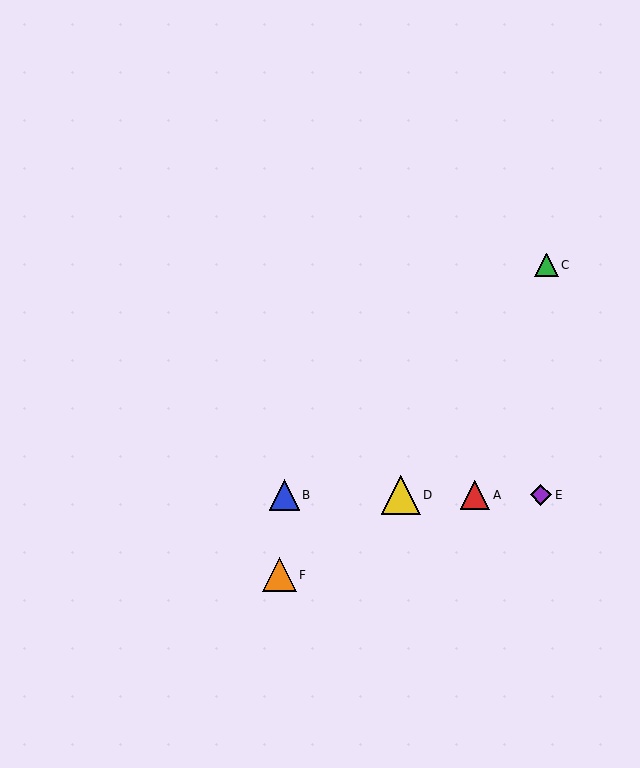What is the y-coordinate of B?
Object B is at y≈495.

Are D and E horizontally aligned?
Yes, both are at y≈495.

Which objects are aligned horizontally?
Objects A, B, D, E are aligned horizontally.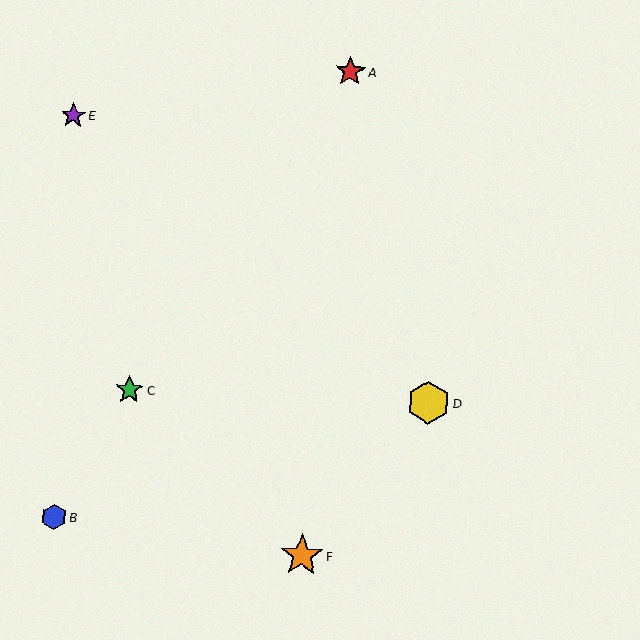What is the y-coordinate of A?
Object A is at y≈72.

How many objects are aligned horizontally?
2 objects (C, D) are aligned horizontally.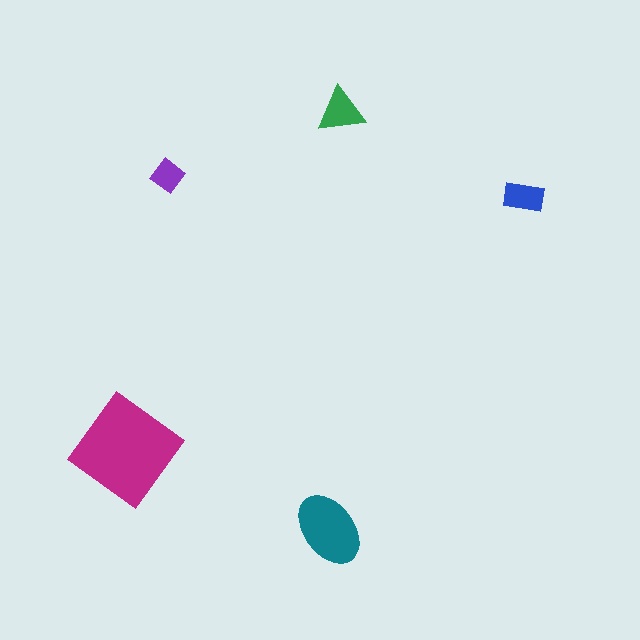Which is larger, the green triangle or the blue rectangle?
The green triangle.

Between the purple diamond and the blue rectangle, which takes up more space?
The blue rectangle.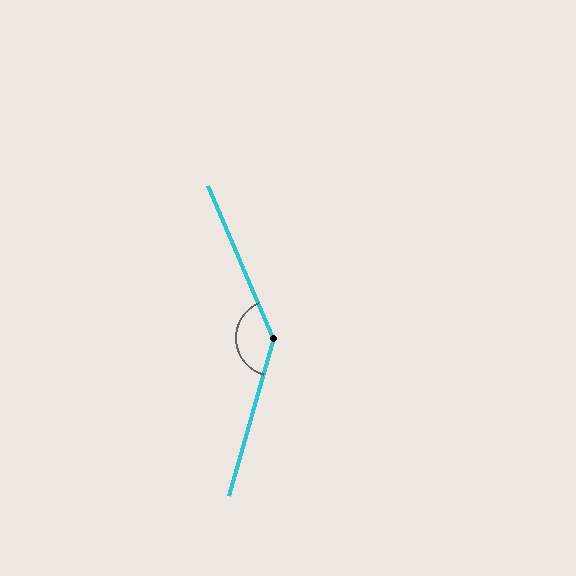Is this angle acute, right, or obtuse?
It is obtuse.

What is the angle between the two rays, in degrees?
Approximately 141 degrees.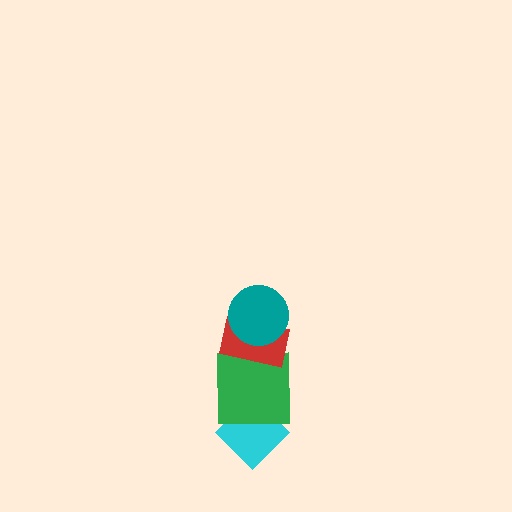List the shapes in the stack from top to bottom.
From top to bottom: the teal circle, the red rectangle, the green square, the cyan diamond.